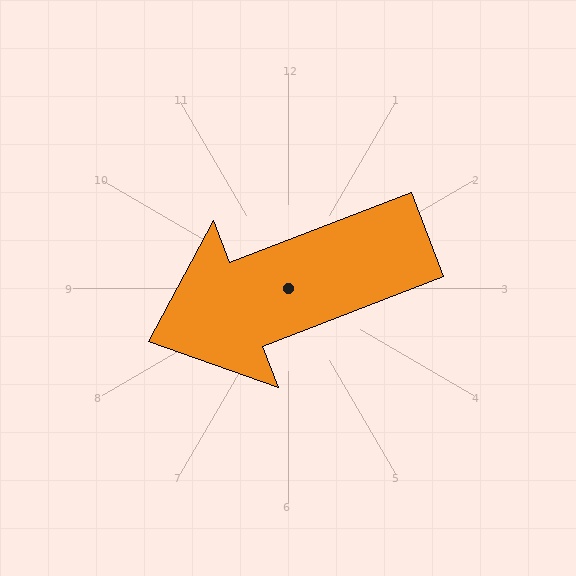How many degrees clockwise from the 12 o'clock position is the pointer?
Approximately 249 degrees.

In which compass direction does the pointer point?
West.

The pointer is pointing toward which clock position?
Roughly 8 o'clock.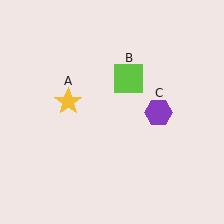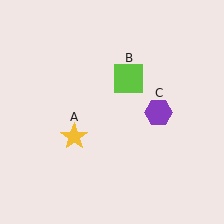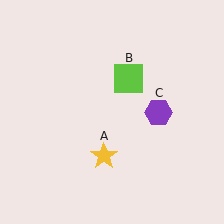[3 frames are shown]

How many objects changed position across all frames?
1 object changed position: yellow star (object A).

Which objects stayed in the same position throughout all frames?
Lime square (object B) and purple hexagon (object C) remained stationary.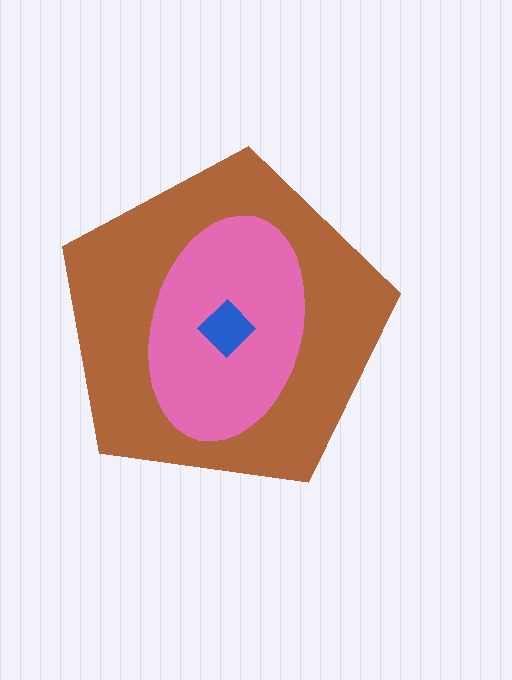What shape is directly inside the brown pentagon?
The pink ellipse.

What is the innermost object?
The blue diamond.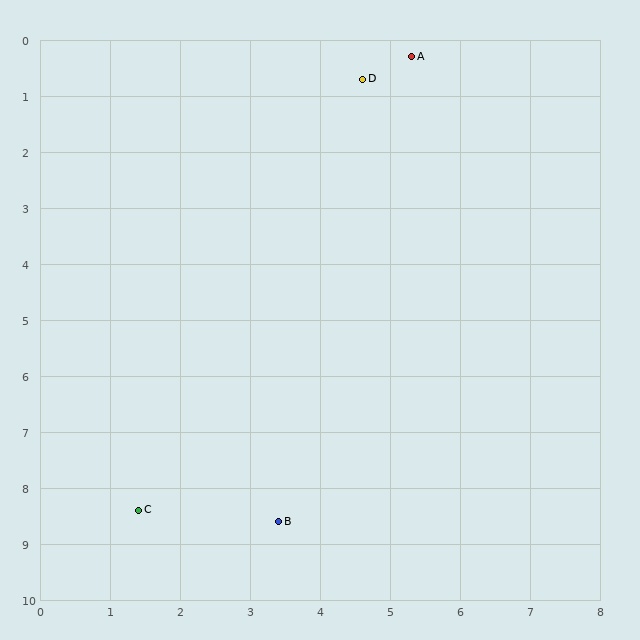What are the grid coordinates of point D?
Point D is at approximately (4.6, 0.7).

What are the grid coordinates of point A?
Point A is at approximately (5.3, 0.3).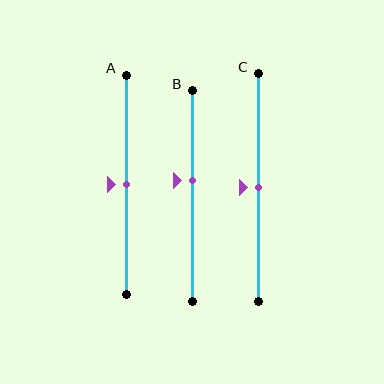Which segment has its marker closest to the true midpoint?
Segment A has its marker closest to the true midpoint.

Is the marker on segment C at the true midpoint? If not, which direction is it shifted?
Yes, the marker on segment C is at the true midpoint.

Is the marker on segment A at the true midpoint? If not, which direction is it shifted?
Yes, the marker on segment A is at the true midpoint.